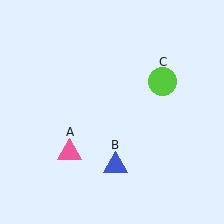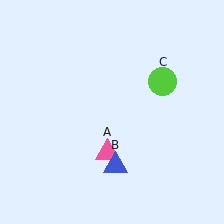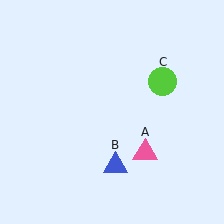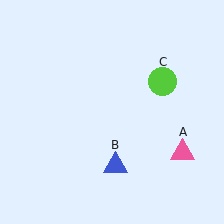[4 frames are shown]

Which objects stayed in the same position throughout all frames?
Blue triangle (object B) and lime circle (object C) remained stationary.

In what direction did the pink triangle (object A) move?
The pink triangle (object A) moved right.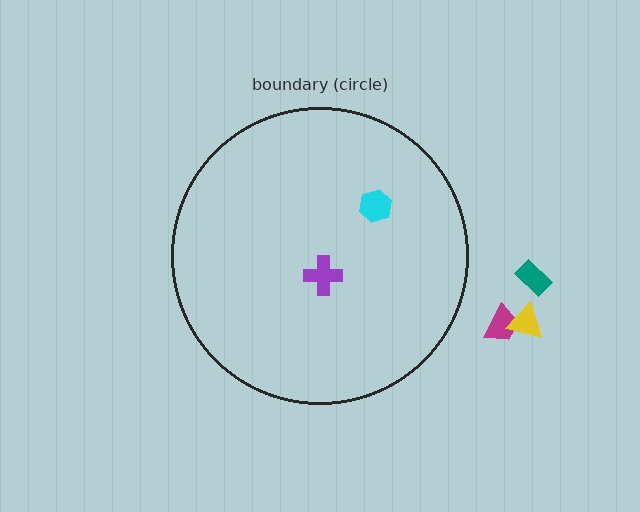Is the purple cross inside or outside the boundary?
Inside.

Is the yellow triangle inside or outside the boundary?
Outside.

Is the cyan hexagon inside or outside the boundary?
Inside.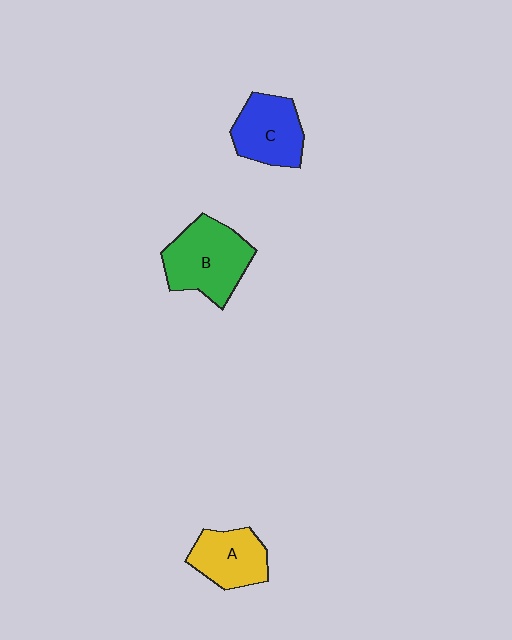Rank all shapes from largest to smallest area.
From largest to smallest: B (green), C (blue), A (yellow).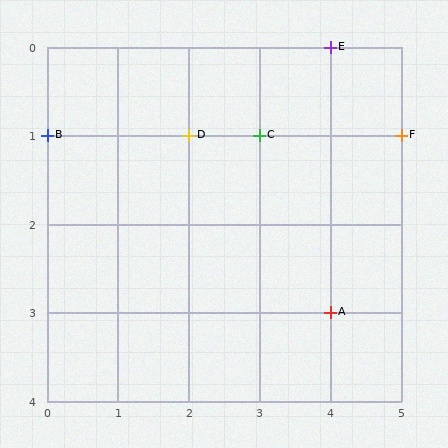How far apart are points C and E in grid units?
Points C and E are 1 column and 1 row apart (about 1.4 grid units diagonally).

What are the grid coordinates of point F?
Point F is at grid coordinates (5, 1).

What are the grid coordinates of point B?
Point B is at grid coordinates (0, 1).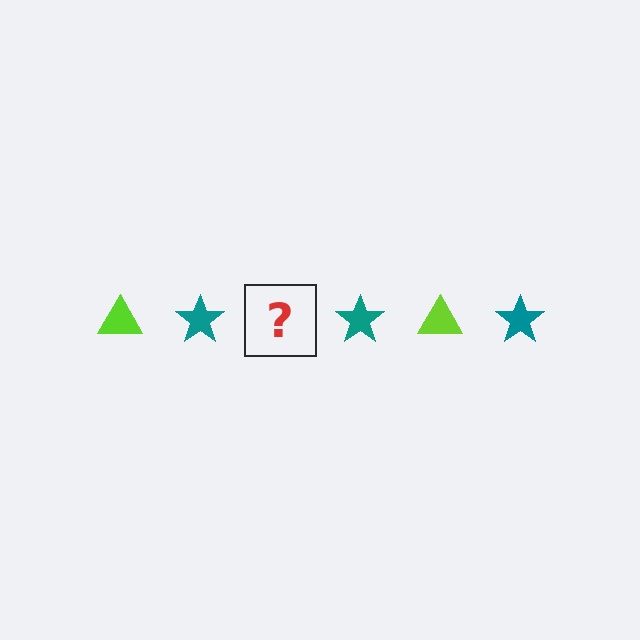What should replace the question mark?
The question mark should be replaced with a lime triangle.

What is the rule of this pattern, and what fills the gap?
The rule is that the pattern alternates between lime triangle and teal star. The gap should be filled with a lime triangle.